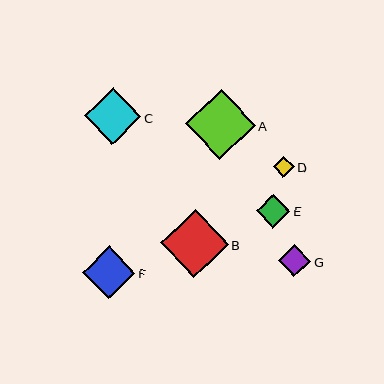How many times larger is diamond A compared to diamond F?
Diamond A is approximately 1.3 times the size of diamond F.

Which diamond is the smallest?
Diamond D is the smallest with a size of approximately 21 pixels.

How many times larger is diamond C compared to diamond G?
Diamond C is approximately 1.8 times the size of diamond G.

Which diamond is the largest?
Diamond A is the largest with a size of approximately 70 pixels.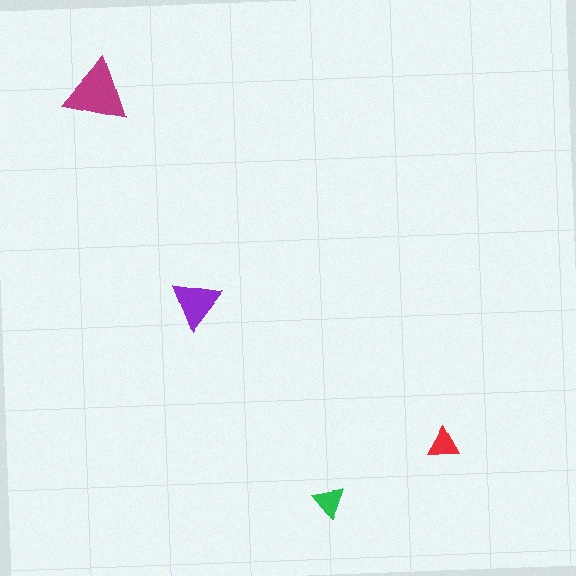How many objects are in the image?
There are 4 objects in the image.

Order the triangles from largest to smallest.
the magenta one, the purple one, the green one, the red one.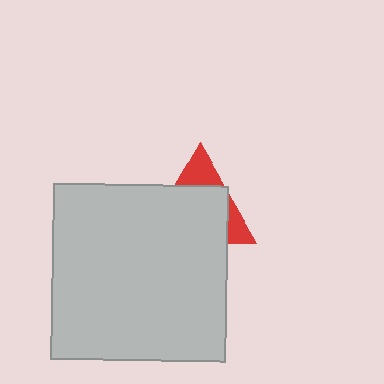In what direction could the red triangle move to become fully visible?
The red triangle could move up. That would shift it out from behind the light gray square entirely.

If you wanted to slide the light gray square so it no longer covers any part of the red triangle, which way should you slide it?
Slide it down — that is the most direct way to separate the two shapes.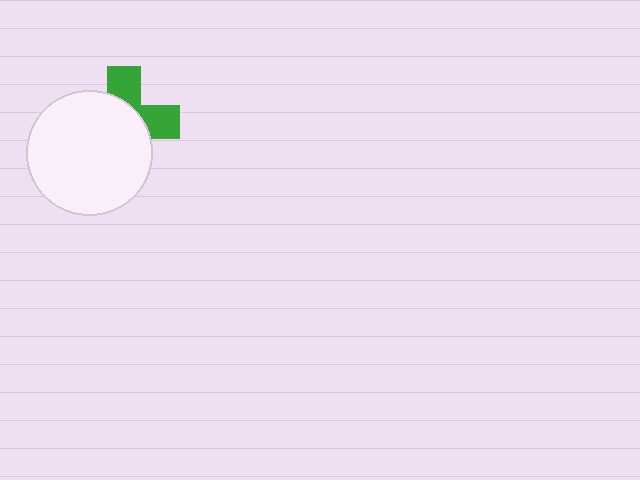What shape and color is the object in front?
The object in front is a white circle.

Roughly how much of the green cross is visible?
A small part of it is visible (roughly 37%).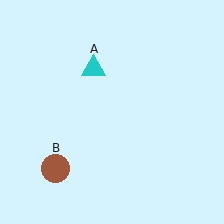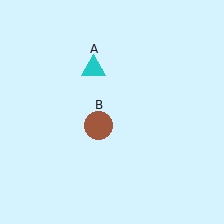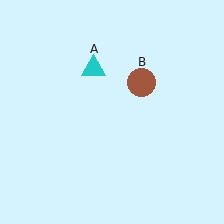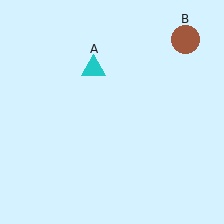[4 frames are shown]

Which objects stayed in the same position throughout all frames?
Cyan triangle (object A) remained stationary.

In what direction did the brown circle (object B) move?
The brown circle (object B) moved up and to the right.